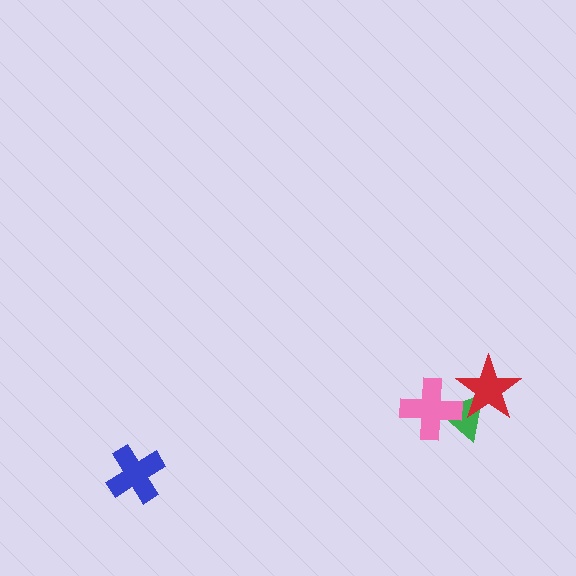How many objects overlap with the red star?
1 object overlaps with the red star.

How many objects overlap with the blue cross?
0 objects overlap with the blue cross.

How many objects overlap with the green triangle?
2 objects overlap with the green triangle.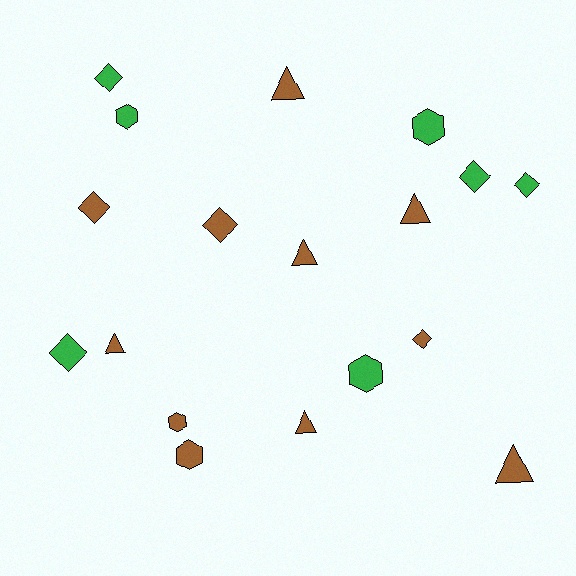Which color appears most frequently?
Brown, with 11 objects.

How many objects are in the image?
There are 18 objects.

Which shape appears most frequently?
Diamond, with 7 objects.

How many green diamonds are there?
There are 4 green diamonds.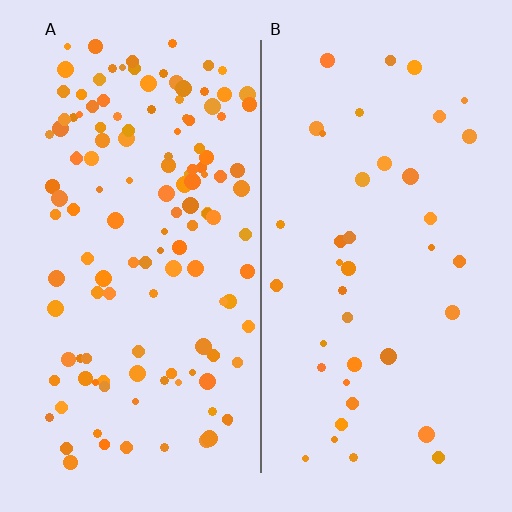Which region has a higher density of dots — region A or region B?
A (the left).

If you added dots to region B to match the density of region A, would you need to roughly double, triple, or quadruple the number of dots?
Approximately triple.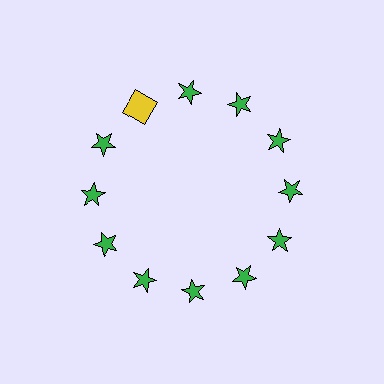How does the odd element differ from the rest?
It differs in both color (yellow instead of green) and shape (square instead of star).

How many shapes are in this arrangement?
There are 12 shapes arranged in a ring pattern.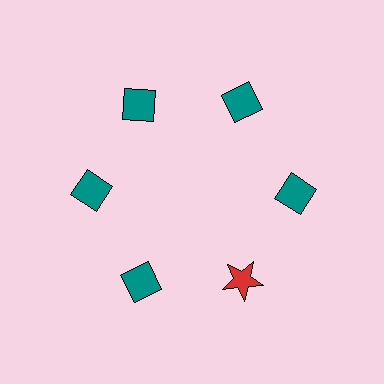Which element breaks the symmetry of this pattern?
The red star at roughly the 5 o'clock position breaks the symmetry. All other shapes are teal diamonds.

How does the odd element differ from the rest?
It differs in both color (red instead of teal) and shape (star instead of diamond).